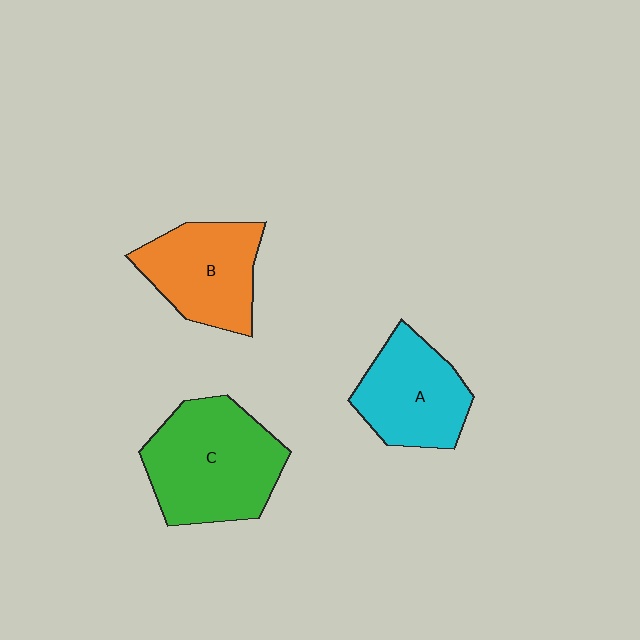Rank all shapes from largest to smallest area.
From largest to smallest: C (green), B (orange), A (cyan).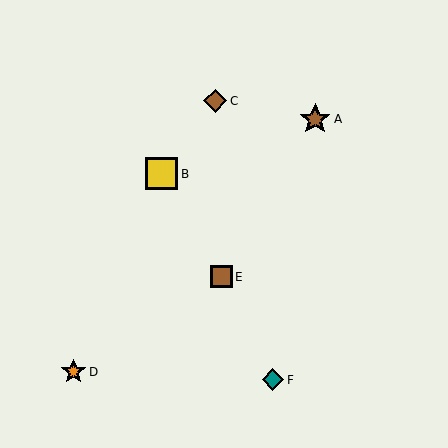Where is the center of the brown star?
The center of the brown star is at (315, 119).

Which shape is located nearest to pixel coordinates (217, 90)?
The brown diamond (labeled C) at (215, 101) is nearest to that location.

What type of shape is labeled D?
Shape D is an orange star.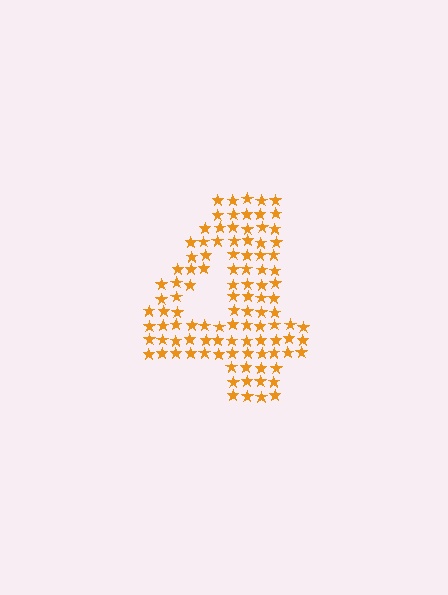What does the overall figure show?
The overall figure shows the digit 4.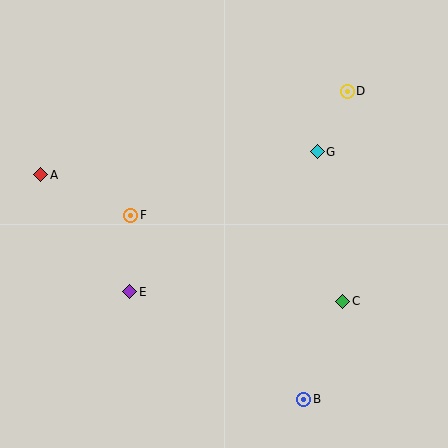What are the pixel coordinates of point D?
Point D is at (347, 91).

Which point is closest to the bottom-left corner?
Point E is closest to the bottom-left corner.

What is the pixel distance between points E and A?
The distance between E and A is 147 pixels.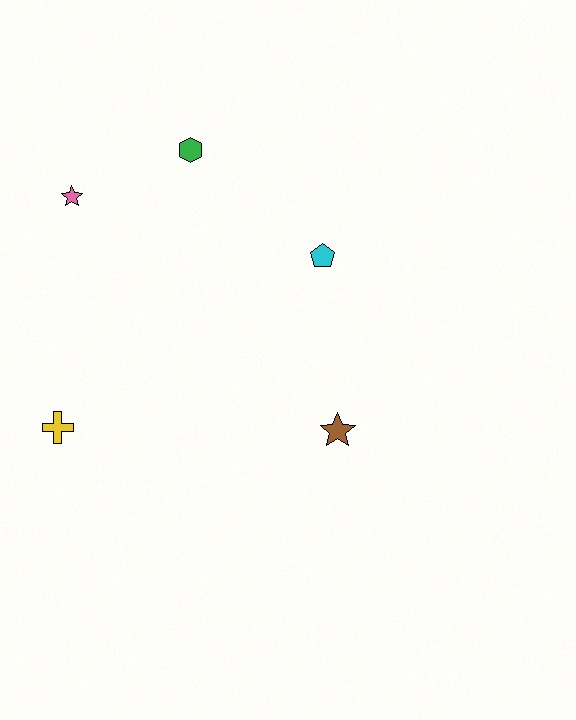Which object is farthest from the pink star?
The brown star is farthest from the pink star.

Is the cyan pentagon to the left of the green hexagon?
No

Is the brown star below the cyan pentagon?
Yes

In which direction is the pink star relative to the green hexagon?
The pink star is to the left of the green hexagon.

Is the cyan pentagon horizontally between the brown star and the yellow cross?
Yes